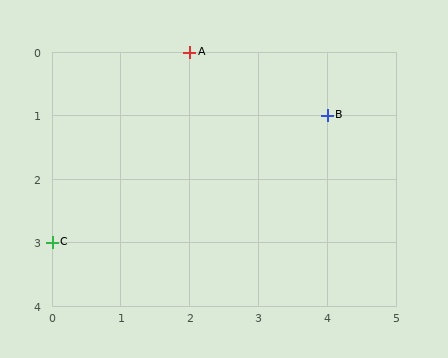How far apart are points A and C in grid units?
Points A and C are 2 columns and 3 rows apart (about 3.6 grid units diagonally).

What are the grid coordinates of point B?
Point B is at grid coordinates (4, 1).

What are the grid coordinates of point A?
Point A is at grid coordinates (2, 0).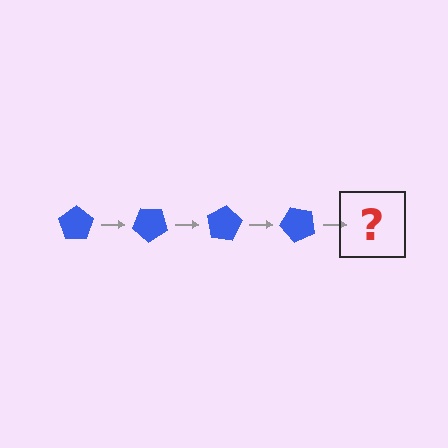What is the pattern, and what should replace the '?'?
The pattern is that the pentagon rotates 40 degrees each step. The '?' should be a blue pentagon rotated 160 degrees.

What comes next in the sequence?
The next element should be a blue pentagon rotated 160 degrees.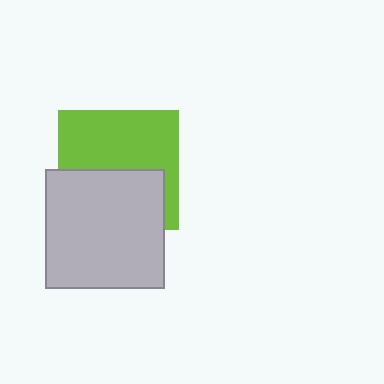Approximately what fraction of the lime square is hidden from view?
Roughly 44% of the lime square is hidden behind the light gray square.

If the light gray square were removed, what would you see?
You would see the complete lime square.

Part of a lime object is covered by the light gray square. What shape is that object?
It is a square.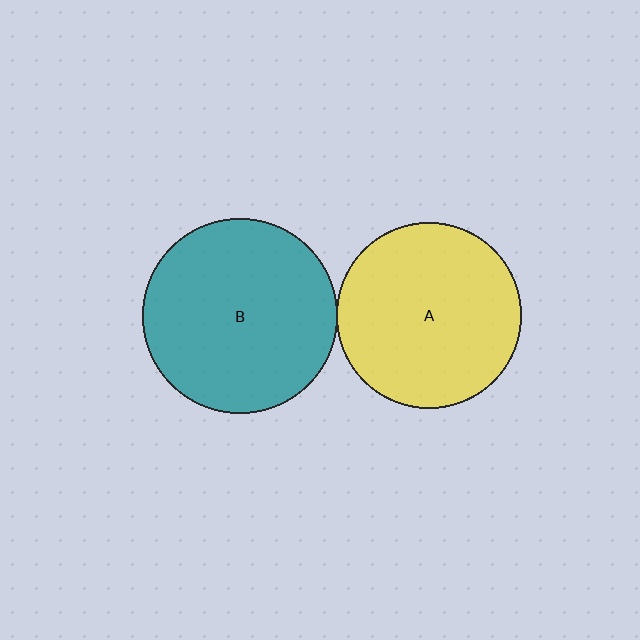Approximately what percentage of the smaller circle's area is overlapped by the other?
Approximately 5%.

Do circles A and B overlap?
Yes.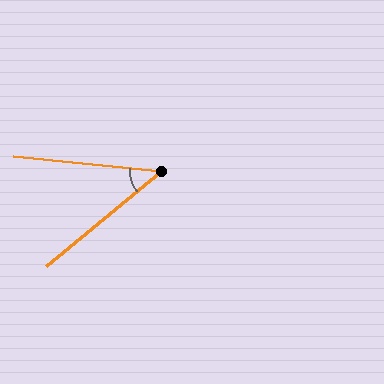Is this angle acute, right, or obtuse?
It is acute.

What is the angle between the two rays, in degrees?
Approximately 45 degrees.